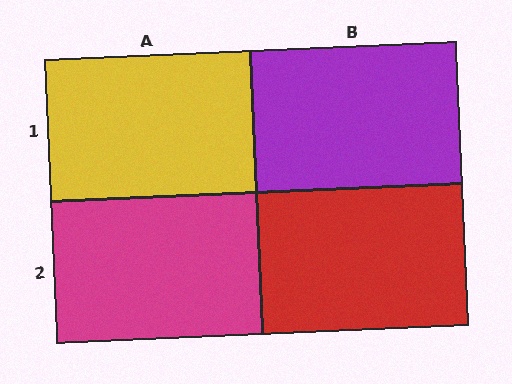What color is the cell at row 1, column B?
Purple.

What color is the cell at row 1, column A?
Yellow.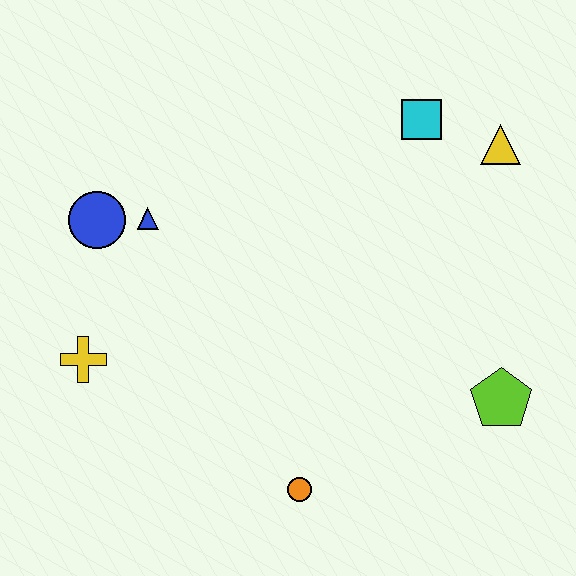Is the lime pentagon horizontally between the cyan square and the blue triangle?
No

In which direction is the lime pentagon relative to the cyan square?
The lime pentagon is below the cyan square.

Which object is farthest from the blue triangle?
The lime pentagon is farthest from the blue triangle.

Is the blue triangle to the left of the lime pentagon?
Yes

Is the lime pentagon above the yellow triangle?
No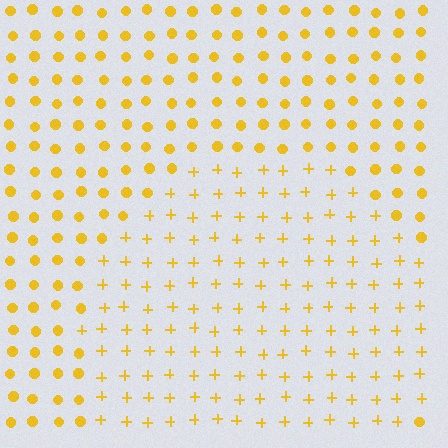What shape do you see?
I see a circle.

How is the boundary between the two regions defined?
The boundary is defined by a change in element shape: plus signs inside vs. circles outside. All elements share the same color and spacing.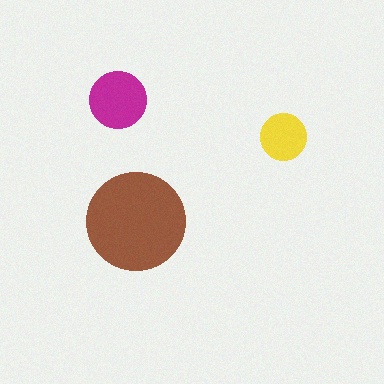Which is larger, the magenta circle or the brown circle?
The brown one.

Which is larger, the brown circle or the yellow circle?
The brown one.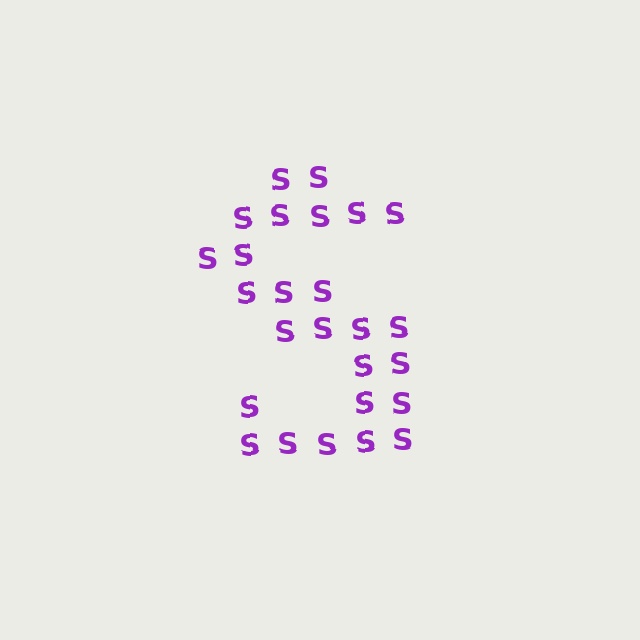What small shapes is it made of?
It is made of small letter S's.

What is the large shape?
The large shape is the letter S.